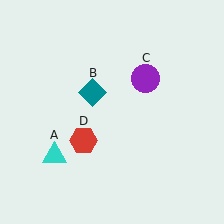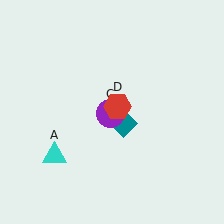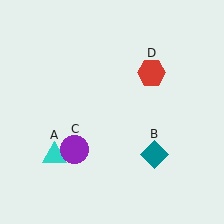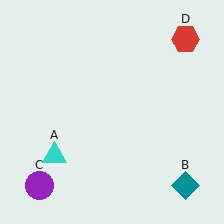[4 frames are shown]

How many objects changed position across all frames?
3 objects changed position: teal diamond (object B), purple circle (object C), red hexagon (object D).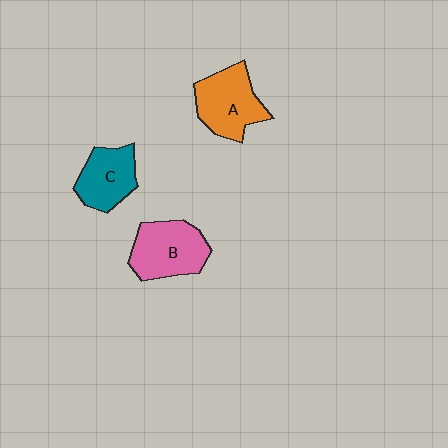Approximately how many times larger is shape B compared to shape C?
Approximately 1.2 times.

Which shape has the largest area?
Shape B (pink).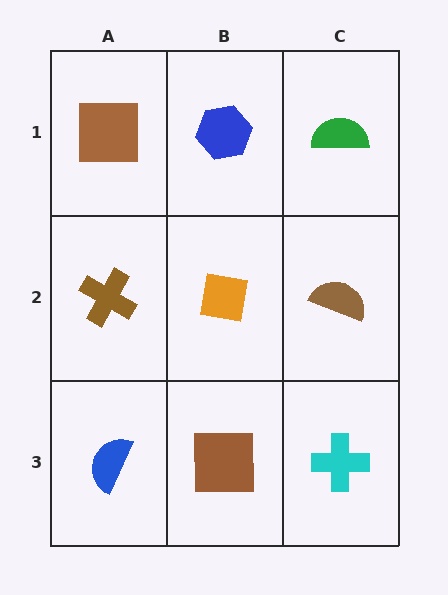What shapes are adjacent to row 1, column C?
A brown semicircle (row 2, column C), a blue hexagon (row 1, column B).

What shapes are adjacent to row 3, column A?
A brown cross (row 2, column A), a brown square (row 3, column B).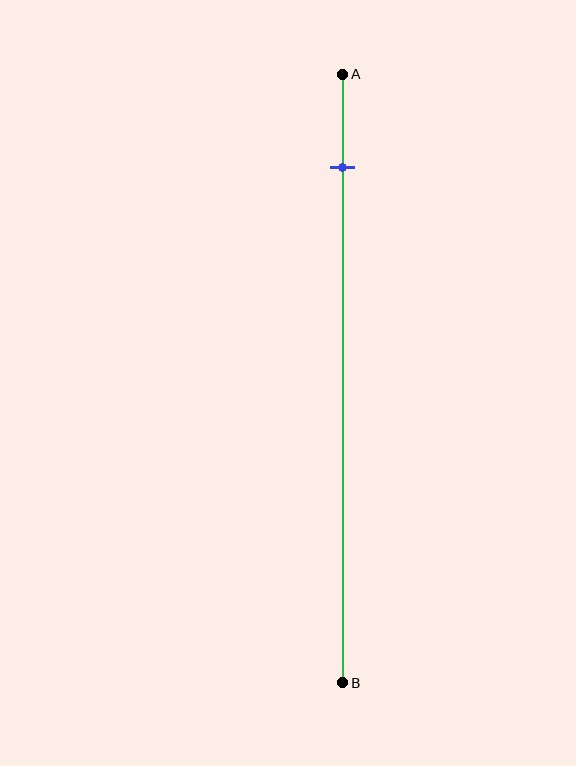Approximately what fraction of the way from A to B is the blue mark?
The blue mark is approximately 15% of the way from A to B.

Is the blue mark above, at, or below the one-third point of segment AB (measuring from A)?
The blue mark is above the one-third point of segment AB.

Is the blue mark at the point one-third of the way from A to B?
No, the mark is at about 15% from A, not at the 33% one-third point.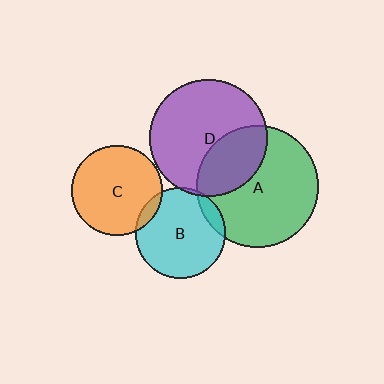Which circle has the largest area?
Circle A (green).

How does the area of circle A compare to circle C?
Approximately 1.8 times.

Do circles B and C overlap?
Yes.